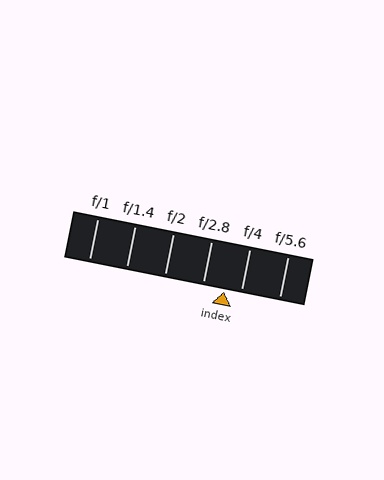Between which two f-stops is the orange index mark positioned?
The index mark is between f/2.8 and f/4.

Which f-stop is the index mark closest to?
The index mark is closest to f/4.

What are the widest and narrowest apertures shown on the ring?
The widest aperture shown is f/1 and the narrowest is f/5.6.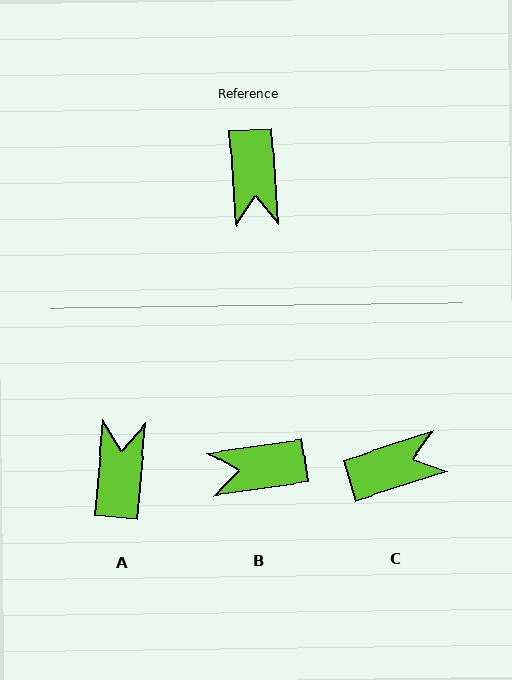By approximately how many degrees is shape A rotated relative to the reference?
Approximately 171 degrees counter-clockwise.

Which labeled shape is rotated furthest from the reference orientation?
A, about 171 degrees away.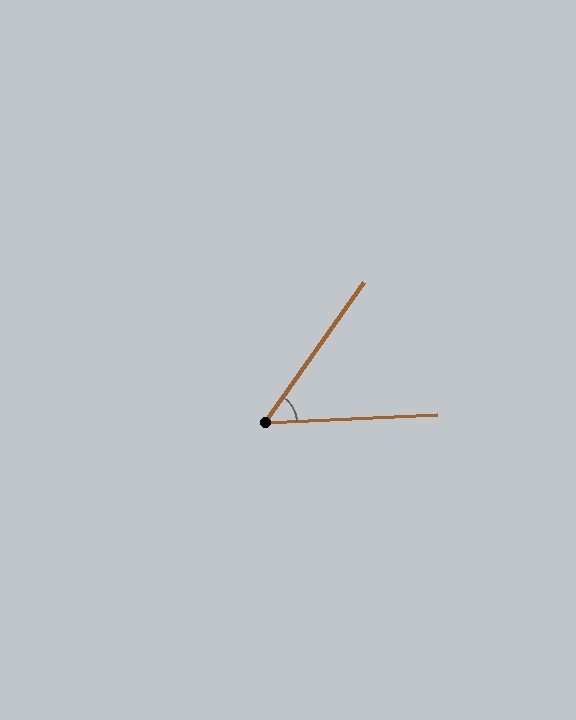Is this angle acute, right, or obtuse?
It is acute.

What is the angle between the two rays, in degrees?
Approximately 52 degrees.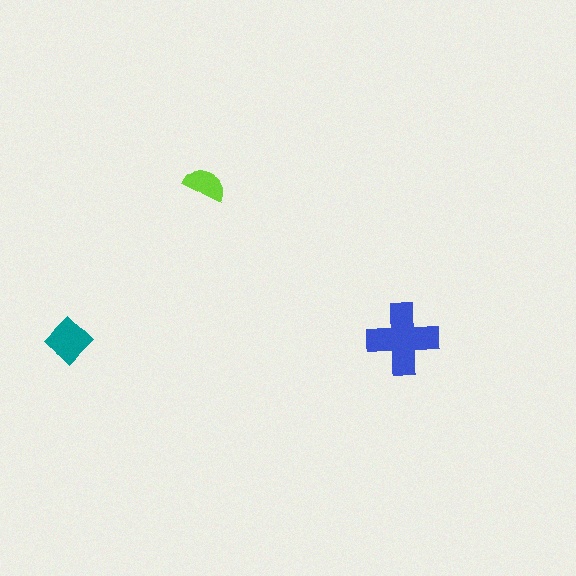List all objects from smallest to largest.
The lime semicircle, the teal diamond, the blue cross.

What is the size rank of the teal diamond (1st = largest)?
2nd.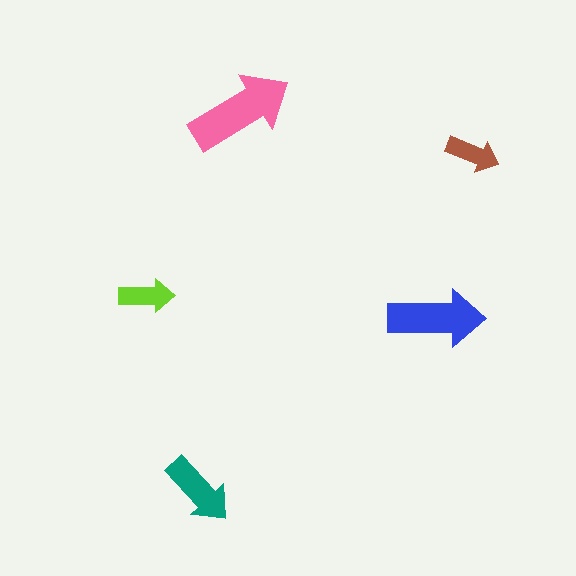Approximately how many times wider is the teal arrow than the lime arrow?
About 1.5 times wider.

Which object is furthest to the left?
The lime arrow is leftmost.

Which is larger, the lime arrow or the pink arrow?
The pink one.